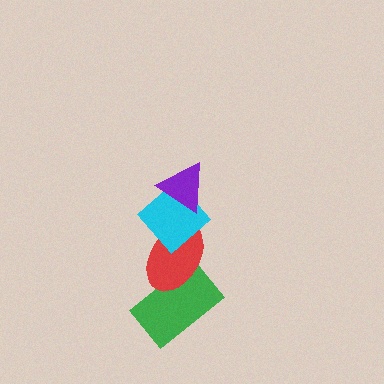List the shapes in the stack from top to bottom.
From top to bottom: the purple triangle, the cyan diamond, the red ellipse, the green rectangle.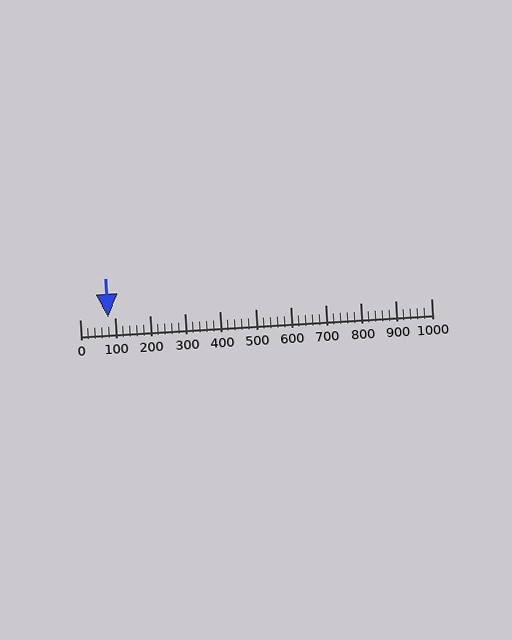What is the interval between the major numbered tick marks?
The major tick marks are spaced 100 units apart.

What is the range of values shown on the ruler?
The ruler shows values from 0 to 1000.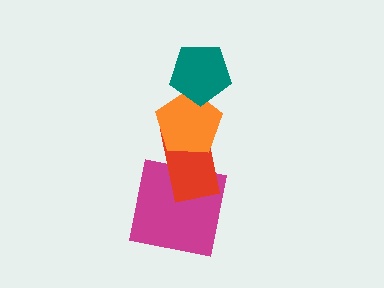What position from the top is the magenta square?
The magenta square is 4th from the top.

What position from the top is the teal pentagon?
The teal pentagon is 1st from the top.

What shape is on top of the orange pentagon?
The teal pentagon is on top of the orange pentagon.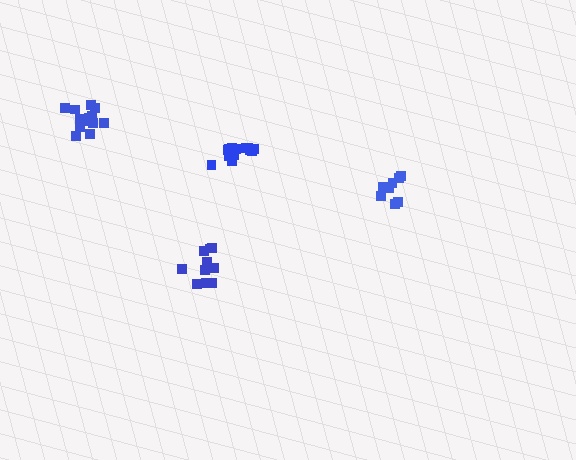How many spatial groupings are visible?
There are 4 spatial groupings.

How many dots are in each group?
Group 1: 8 dots, Group 2: 10 dots, Group 3: 14 dots, Group 4: 13 dots (45 total).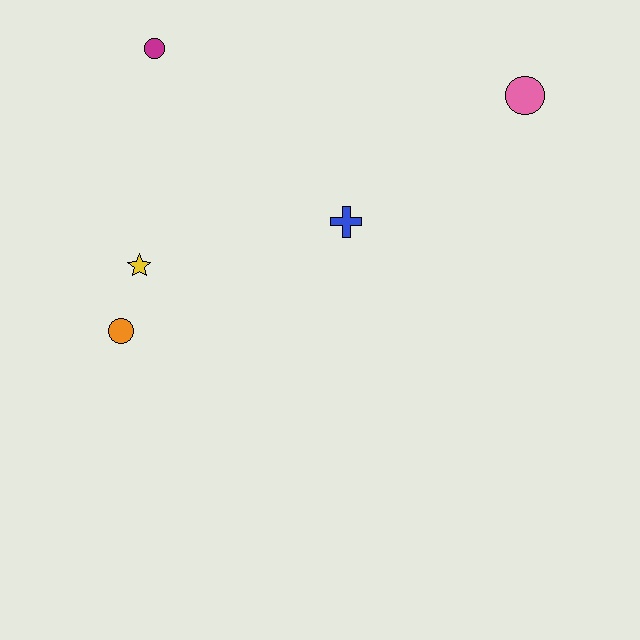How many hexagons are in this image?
There are no hexagons.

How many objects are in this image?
There are 5 objects.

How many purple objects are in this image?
There are no purple objects.